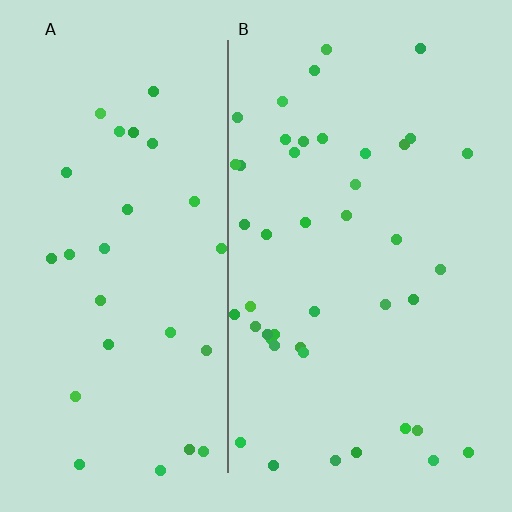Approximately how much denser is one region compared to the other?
Approximately 1.5× — region B over region A.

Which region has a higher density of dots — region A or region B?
B (the right).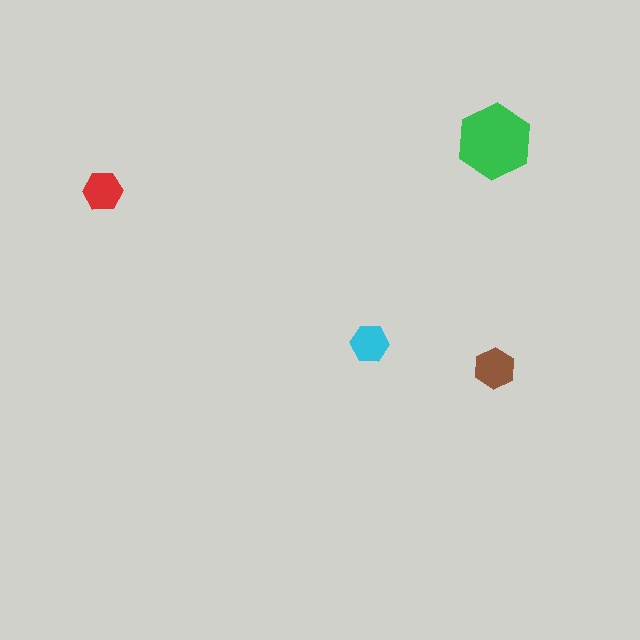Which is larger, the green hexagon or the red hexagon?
The green one.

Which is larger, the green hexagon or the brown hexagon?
The green one.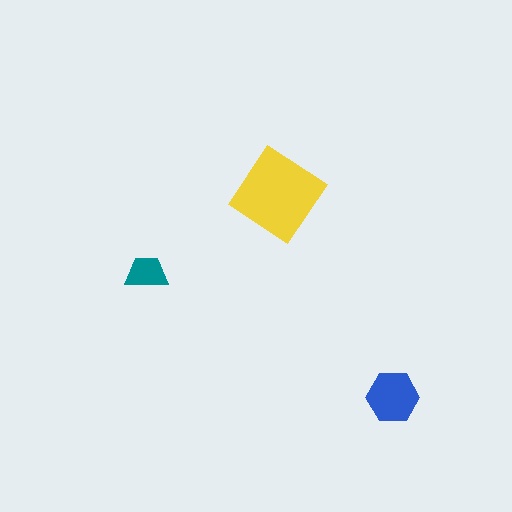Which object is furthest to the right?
The blue hexagon is rightmost.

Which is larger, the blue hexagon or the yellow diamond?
The yellow diamond.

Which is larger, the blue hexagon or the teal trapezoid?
The blue hexagon.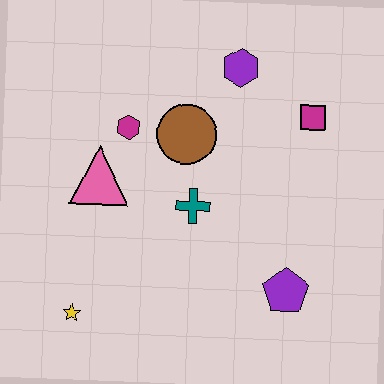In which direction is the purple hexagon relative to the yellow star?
The purple hexagon is above the yellow star.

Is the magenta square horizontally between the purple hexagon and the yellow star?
No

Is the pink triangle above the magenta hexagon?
No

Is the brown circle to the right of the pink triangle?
Yes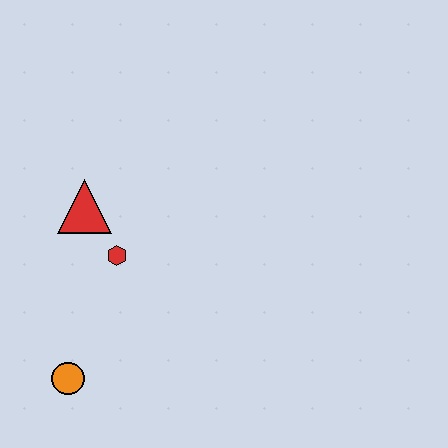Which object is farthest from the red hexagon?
The orange circle is farthest from the red hexagon.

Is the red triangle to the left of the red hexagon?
Yes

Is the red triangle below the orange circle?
No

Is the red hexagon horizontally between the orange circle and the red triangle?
No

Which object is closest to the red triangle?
The red hexagon is closest to the red triangle.